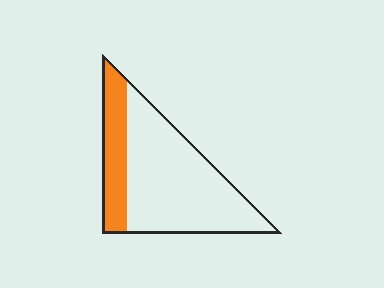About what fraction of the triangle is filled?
About one quarter (1/4).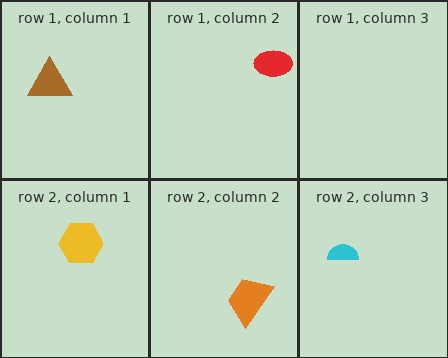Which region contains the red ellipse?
The row 1, column 2 region.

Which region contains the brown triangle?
The row 1, column 1 region.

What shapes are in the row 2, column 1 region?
The yellow hexagon.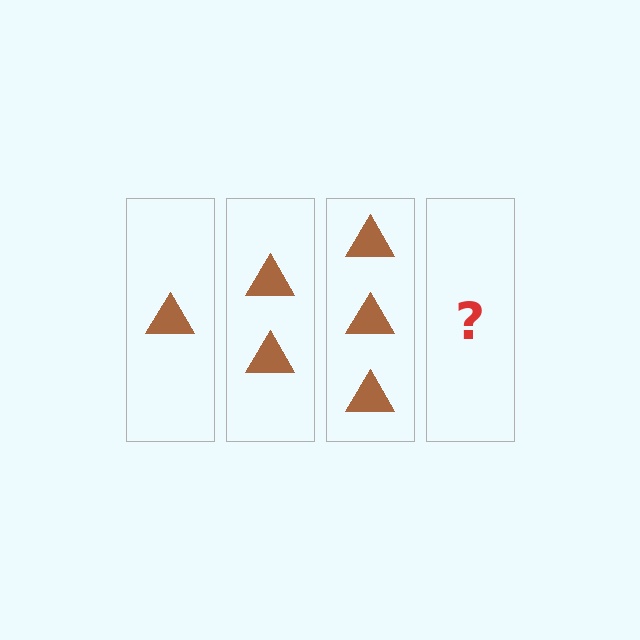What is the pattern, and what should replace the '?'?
The pattern is that each step adds one more triangle. The '?' should be 4 triangles.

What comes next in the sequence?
The next element should be 4 triangles.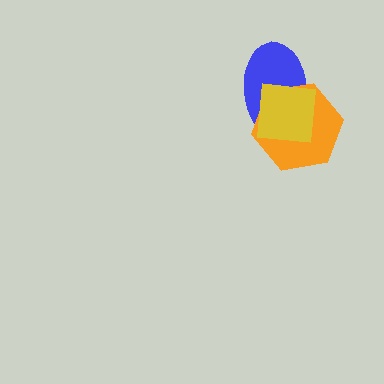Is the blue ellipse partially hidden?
Yes, it is partially covered by another shape.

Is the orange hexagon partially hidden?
Yes, it is partially covered by another shape.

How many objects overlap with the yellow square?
2 objects overlap with the yellow square.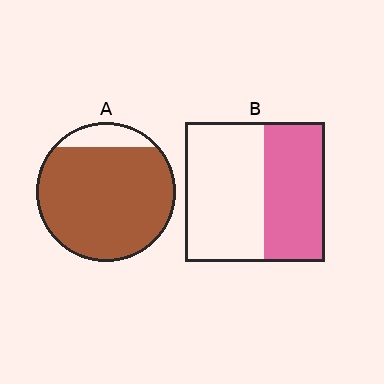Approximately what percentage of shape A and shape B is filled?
A is approximately 90% and B is approximately 45%.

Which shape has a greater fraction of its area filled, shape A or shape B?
Shape A.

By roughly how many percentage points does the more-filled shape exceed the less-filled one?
By roughly 45 percentage points (A over B).